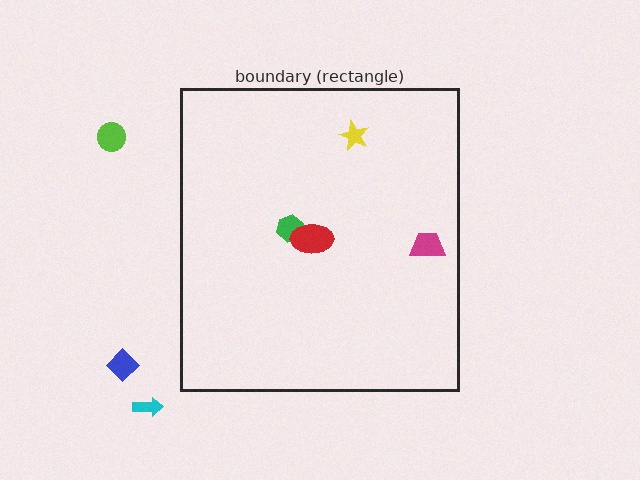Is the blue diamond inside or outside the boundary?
Outside.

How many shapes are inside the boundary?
4 inside, 3 outside.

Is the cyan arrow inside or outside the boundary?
Outside.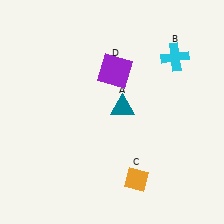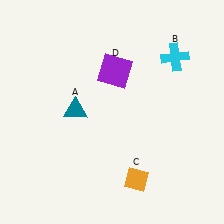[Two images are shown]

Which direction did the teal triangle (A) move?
The teal triangle (A) moved left.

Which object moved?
The teal triangle (A) moved left.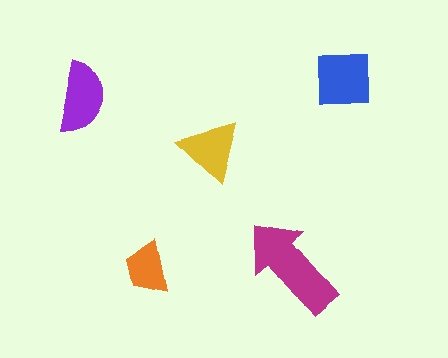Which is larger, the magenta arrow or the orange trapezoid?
The magenta arrow.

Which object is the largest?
The magenta arrow.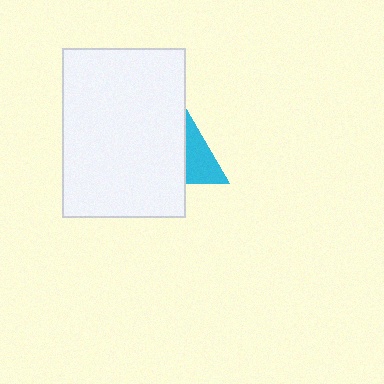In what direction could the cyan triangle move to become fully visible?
The cyan triangle could move right. That would shift it out from behind the white rectangle entirely.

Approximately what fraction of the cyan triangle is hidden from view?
Roughly 70% of the cyan triangle is hidden behind the white rectangle.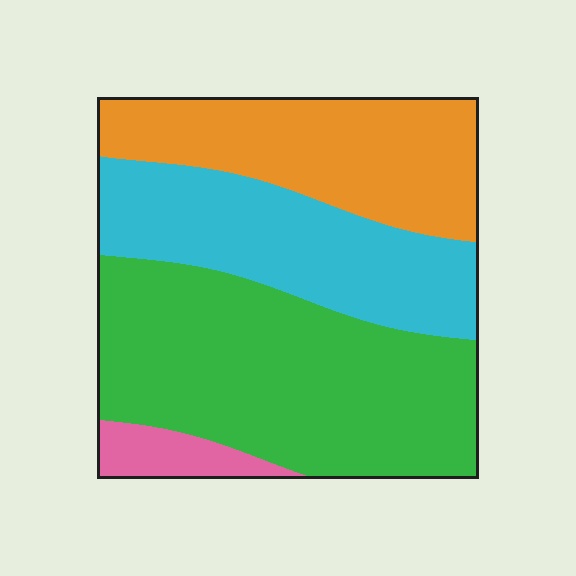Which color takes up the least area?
Pink, at roughly 5%.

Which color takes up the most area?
Green, at roughly 45%.